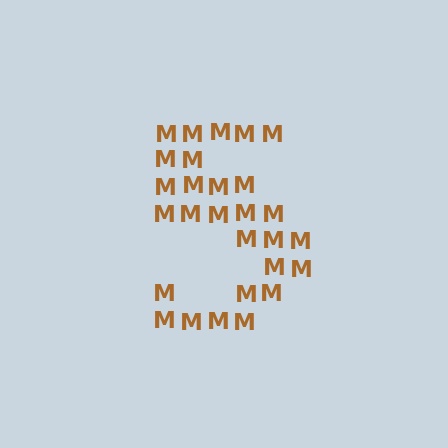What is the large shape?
The large shape is the digit 5.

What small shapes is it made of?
It is made of small letter M's.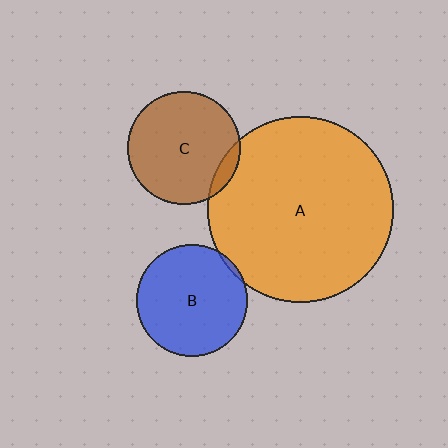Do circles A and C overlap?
Yes.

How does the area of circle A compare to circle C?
Approximately 2.7 times.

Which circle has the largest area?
Circle A (orange).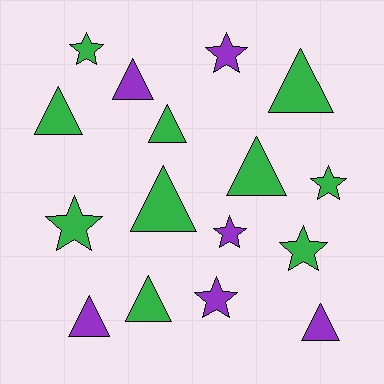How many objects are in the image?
There are 16 objects.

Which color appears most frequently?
Green, with 10 objects.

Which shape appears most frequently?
Triangle, with 9 objects.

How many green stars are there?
There are 4 green stars.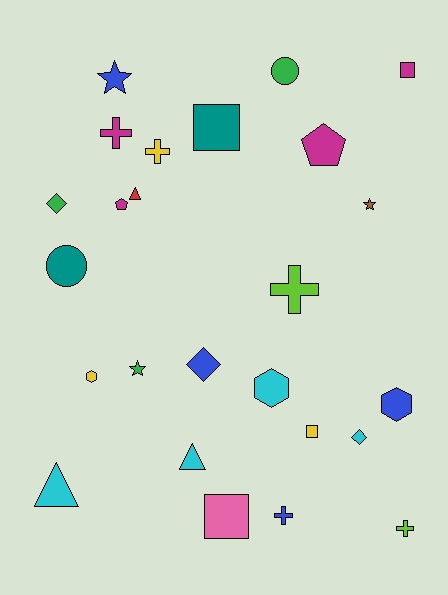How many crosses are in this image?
There are 5 crosses.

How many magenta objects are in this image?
There are 4 magenta objects.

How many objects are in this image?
There are 25 objects.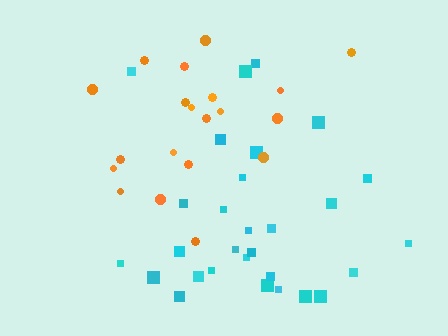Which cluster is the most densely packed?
Cyan.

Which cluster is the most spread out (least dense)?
Orange.